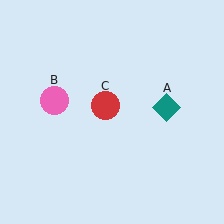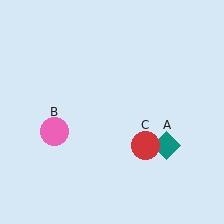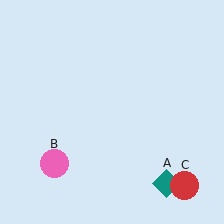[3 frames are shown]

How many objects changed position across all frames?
3 objects changed position: teal diamond (object A), pink circle (object B), red circle (object C).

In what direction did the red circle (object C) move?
The red circle (object C) moved down and to the right.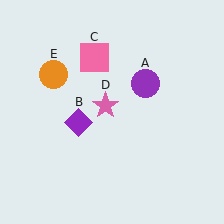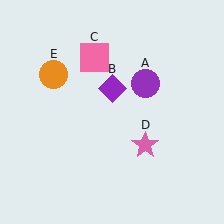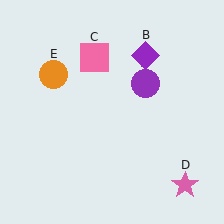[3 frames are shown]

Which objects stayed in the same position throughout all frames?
Purple circle (object A) and pink square (object C) and orange circle (object E) remained stationary.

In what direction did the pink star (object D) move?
The pink star (object D) moved down and to the right.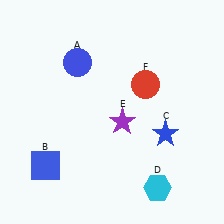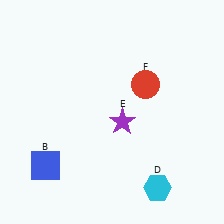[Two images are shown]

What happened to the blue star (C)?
The blue star (C) was removed in Image 2. It was in the bottom-right area of Image 1.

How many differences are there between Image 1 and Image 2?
There are 2 differences between the two images.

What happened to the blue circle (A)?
The blue circle (A) was removed in Image 2. It was in the top-left area of Image 1.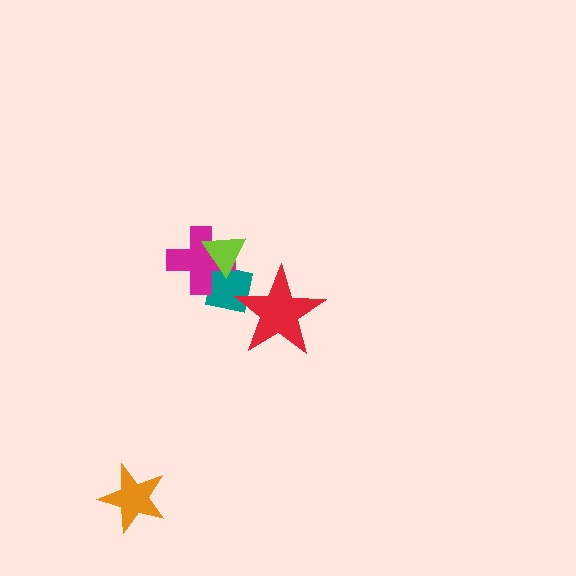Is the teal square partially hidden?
Yes, it is partially covered by another shape.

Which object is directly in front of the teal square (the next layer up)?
The red star is directly in front of the teal square.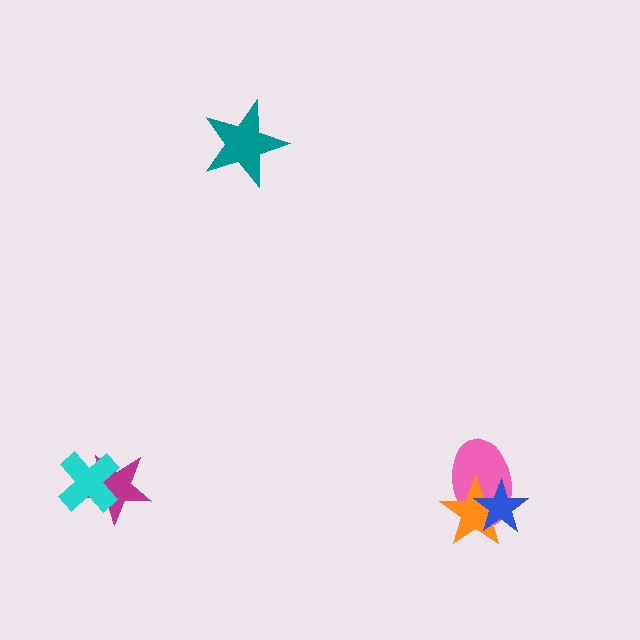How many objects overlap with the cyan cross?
1 object overlaps with the cyan cross.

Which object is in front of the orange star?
The blue star is in front of the orange star.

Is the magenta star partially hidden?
Yes, it is partially covered by another shape.